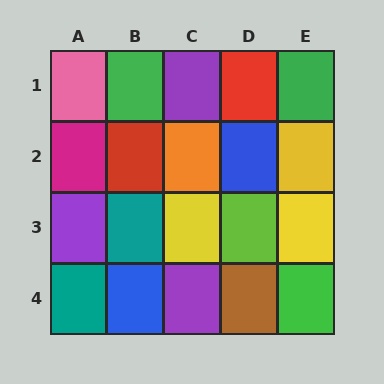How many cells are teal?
2 cells are teal.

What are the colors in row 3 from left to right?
Purple, teal, yellow, lime, yellow.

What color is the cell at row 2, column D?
Blue.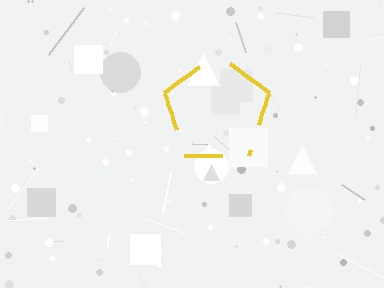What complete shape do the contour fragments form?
The contour fragments form a pentagon.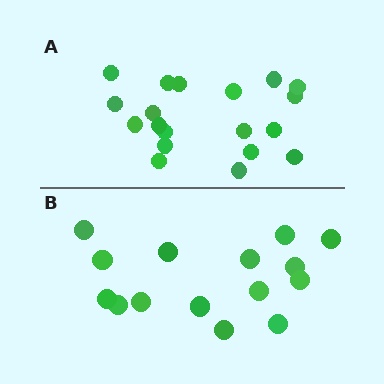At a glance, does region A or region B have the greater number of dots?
Region A (the top region) has more dots.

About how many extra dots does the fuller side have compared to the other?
Region A has about 4 more dots than region B.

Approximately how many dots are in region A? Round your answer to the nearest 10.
About 20 dots. (The exact count is 19, which rounds to 20.)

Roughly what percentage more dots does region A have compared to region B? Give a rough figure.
About 25% more.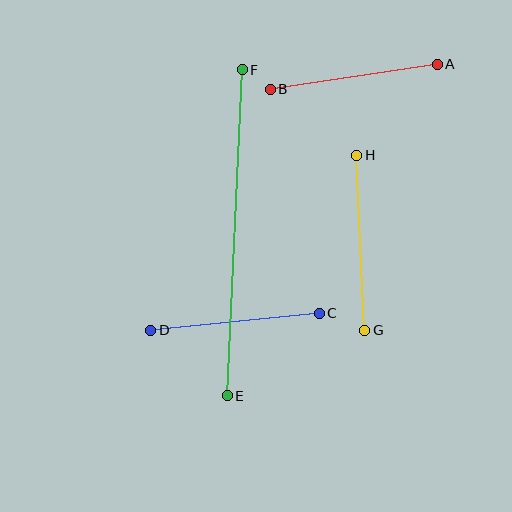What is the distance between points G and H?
The distance is approximately 175 pixels.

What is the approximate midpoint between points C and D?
The midpoint is at approximately (235, 322) pixels.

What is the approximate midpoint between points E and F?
The midpoint is at approximately (235, 233) pixels.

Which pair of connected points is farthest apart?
Points E and F are farthest apart.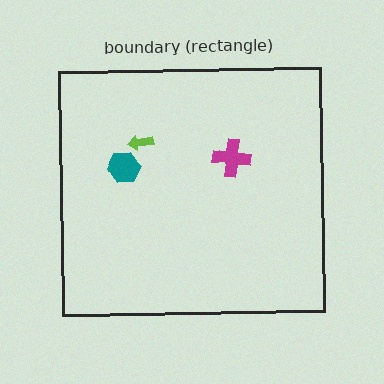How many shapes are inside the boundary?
3 inside, 0 outside.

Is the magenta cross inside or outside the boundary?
Inside.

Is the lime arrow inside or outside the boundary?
Inside.